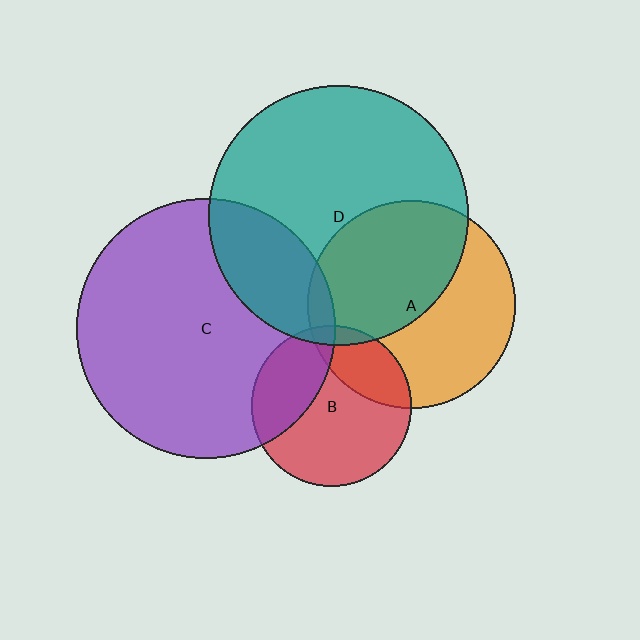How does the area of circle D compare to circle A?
Approximately 1.6 times.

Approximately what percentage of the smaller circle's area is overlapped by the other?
Approximately 5%.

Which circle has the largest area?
Circle D (teal).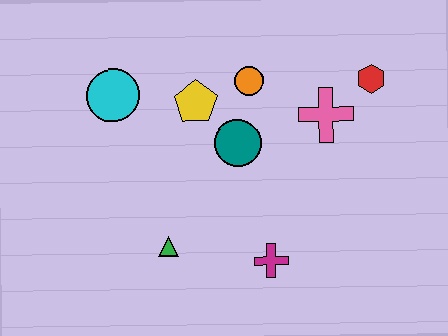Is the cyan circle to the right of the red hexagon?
No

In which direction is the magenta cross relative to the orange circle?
The magenta cross is below the orange circle.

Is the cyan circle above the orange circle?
No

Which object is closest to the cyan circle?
The yellow pentagon is closest to the cyan circle.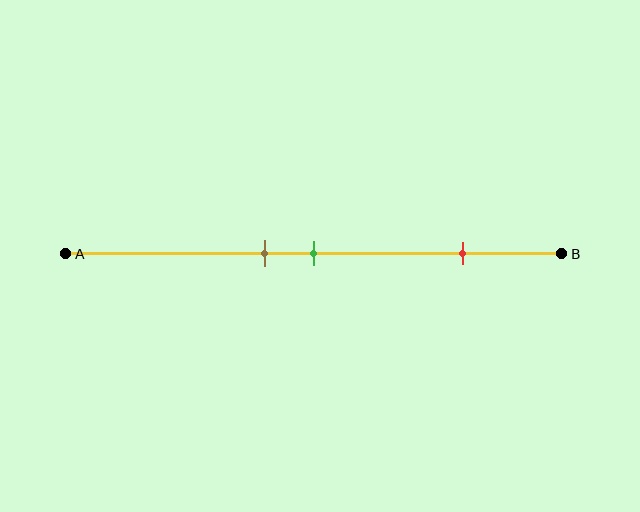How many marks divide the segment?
There are 3 marks dividing the segment.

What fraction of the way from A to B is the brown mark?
The brown mark is approximately 40% (0.4) of the way from A to B.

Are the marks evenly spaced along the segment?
No, the marks are not evenly spaced.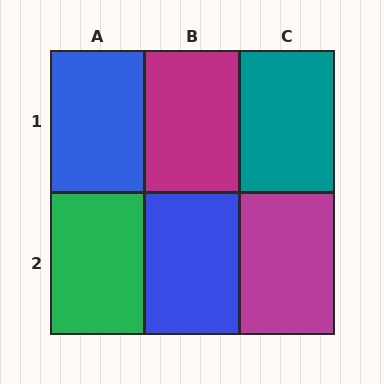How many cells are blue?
2 cells are blue.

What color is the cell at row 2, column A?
Green.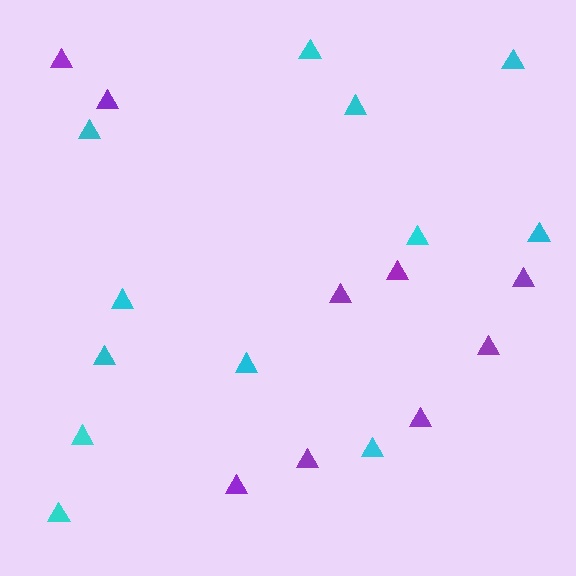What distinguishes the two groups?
There are 2 groups: one group of purple triangles (9) and one group of cyan triangles (12).